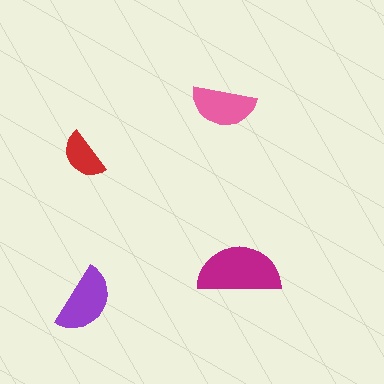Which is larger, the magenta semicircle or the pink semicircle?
The magenta one.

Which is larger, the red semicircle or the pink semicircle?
The pink one.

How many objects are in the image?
There are 4 objects in the image.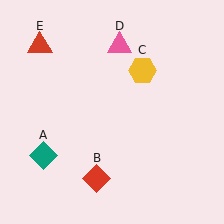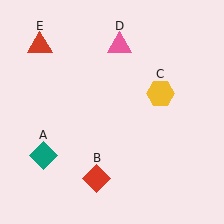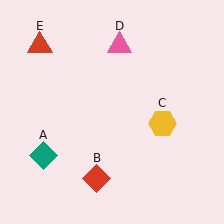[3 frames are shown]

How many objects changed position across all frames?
1 object changed position: yellow hexagon (object C).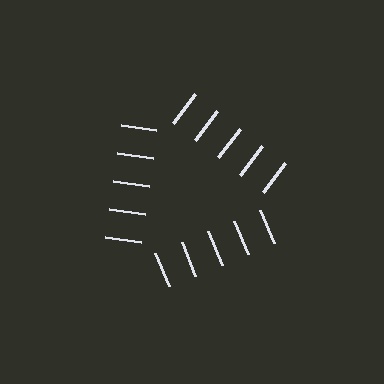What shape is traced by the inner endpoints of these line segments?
An illusory triangle — the line segments terminate on its edges but no continuous stroke is drawn.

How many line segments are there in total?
15 — 5 along each of the 3 edges.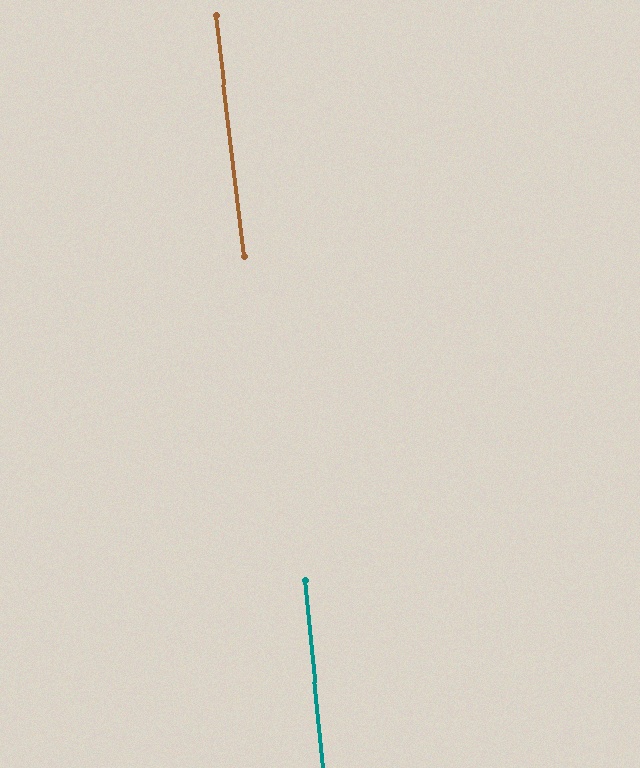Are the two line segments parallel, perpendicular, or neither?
Parallel — their directions differ by only 1.1°.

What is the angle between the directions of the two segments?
Approximately 1 degree.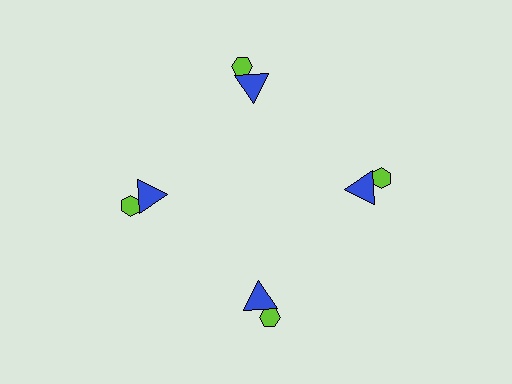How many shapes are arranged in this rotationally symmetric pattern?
There are 8 shapes, arranged in 4 groups of 2.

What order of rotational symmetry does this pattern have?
This pattern has 4-fold rotational symmetry.